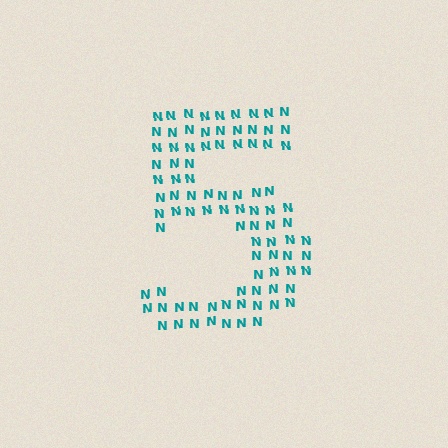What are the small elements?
The small elements are letter N's.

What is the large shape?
The large shape is the digit 5.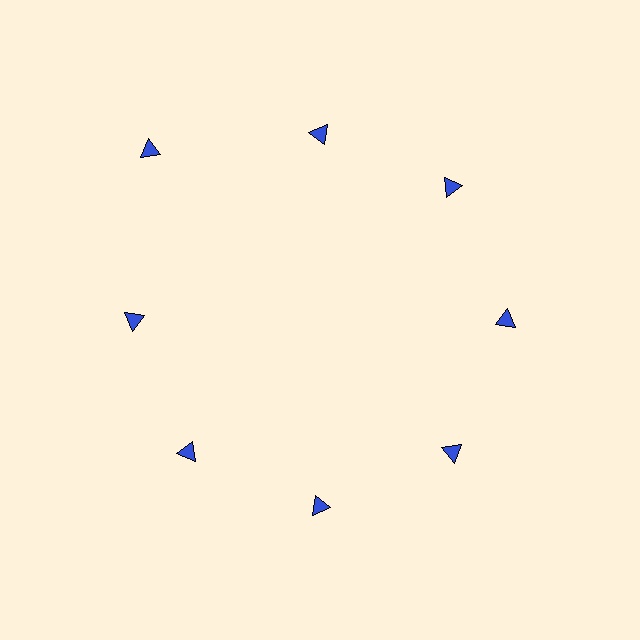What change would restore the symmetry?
The symmetry would be restored by moving it inward, back onto the ring so that all 8 triangles sit at equal angles and equal distance from the center.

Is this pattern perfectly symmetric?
No. The 8 blue triangles are arranged in a ring, but one element near the 10 o'clock position is pushed outward from the center, breaking the 8-fold rotational symmetry.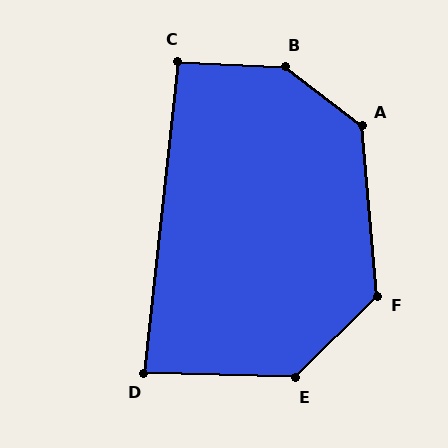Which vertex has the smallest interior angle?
D, at approximately 85 degrees.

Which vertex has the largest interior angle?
B, at approximately 145 degrees.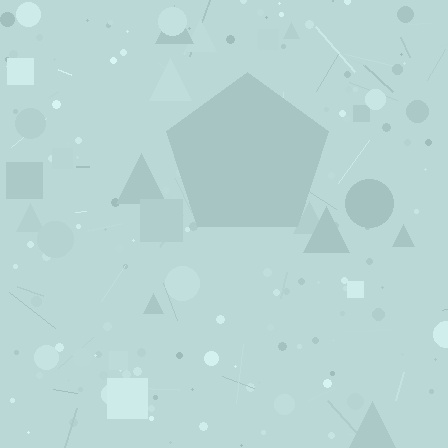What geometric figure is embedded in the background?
A pentagon is embedded in the background.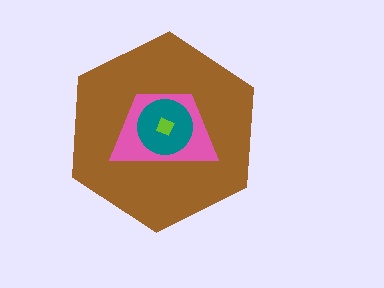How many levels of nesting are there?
4.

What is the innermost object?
The lime square.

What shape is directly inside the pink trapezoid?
The teal circle.